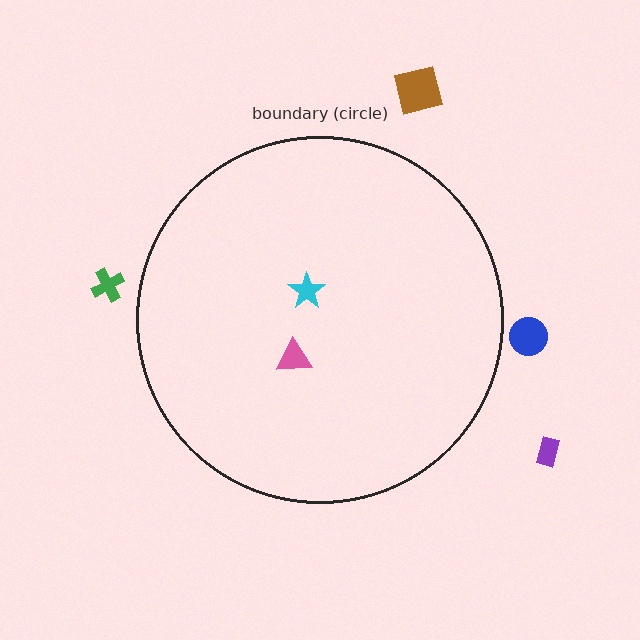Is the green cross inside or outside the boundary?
Outside.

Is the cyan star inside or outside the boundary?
Inside.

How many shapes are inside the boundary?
2 inside, 4 outside.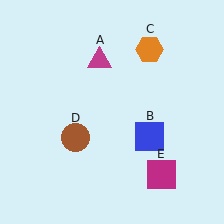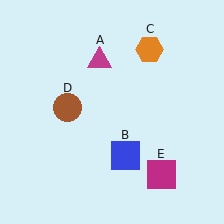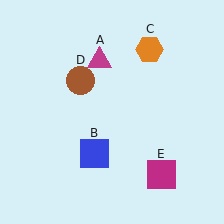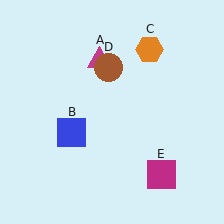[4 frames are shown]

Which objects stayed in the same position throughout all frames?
Magenta triangle (object A) and orange hexagon (object C) and magenta square (object E) remained stationary.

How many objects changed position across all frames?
2 objects changed position: blue square (object B), brown circle (object D).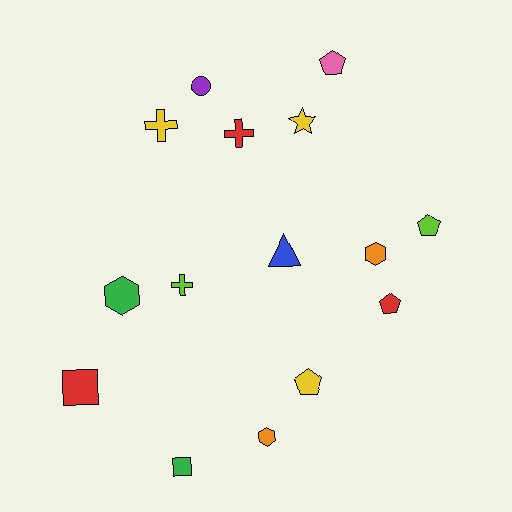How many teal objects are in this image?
There are no teal objects.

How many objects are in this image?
There are 15 objects.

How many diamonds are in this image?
There are no diamonds.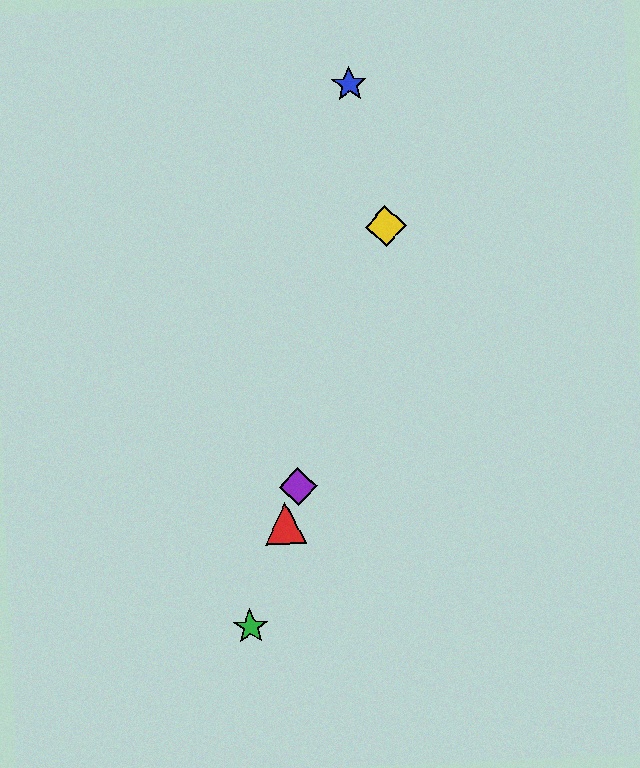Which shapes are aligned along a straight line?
The red triangle, the green star, the yellow diamond, the purple diamond are aligned along a straight line.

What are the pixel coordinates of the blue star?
The blue star is at (349, 84).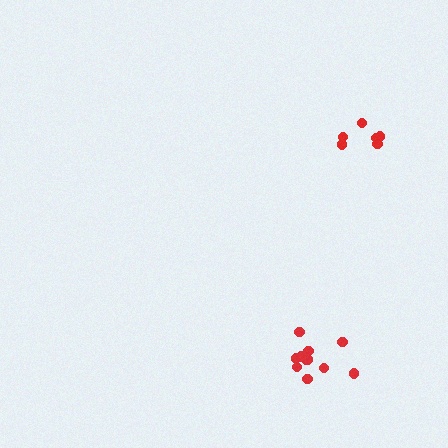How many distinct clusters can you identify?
There are 2 distinct clusters.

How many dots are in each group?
Group 1: 7 dots, Group 2: 11 dots (18 total).